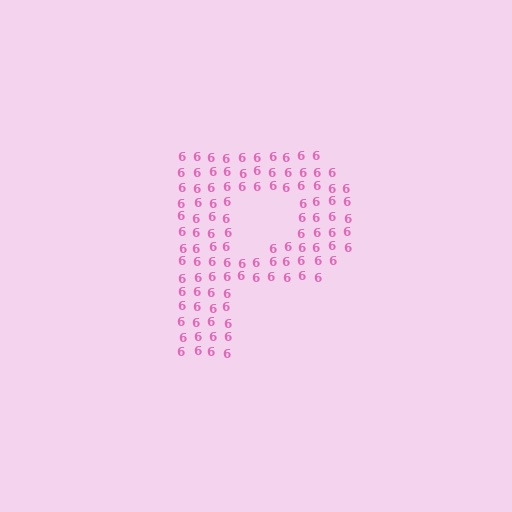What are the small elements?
The small elements are digit 6's.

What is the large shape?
The large shape is the letter P.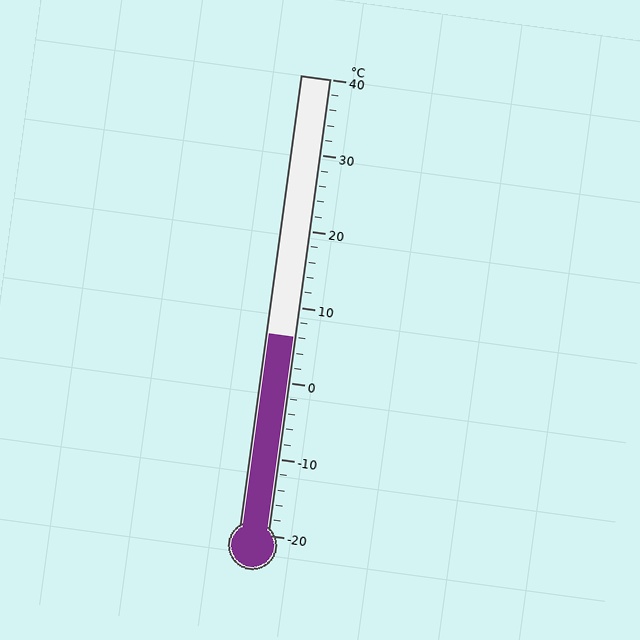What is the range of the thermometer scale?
The thermometer scale ranges from -20°C to 40°C.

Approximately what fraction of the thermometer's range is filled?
The thermometer is filled to approximately 45% of its range.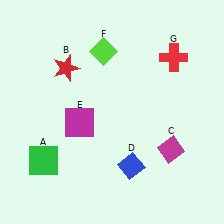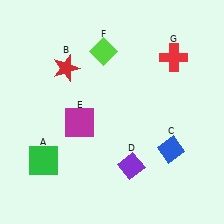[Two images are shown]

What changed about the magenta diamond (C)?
In Image 1, C is magenta. In Image 2, it changed to blue.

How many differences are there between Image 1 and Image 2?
There are 2 differences between the two images.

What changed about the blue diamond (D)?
In Image 1, D is blue. In Image 2, it changed to purple.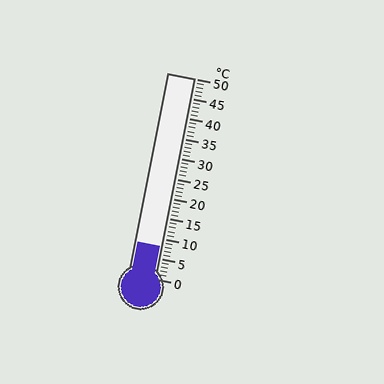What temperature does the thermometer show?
The thermometer shows approximately 8°C.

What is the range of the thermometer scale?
The thermometer scale ranges from 0°C to 50°C.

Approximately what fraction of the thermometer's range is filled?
The thermometer is filled to approximately 15% of its range.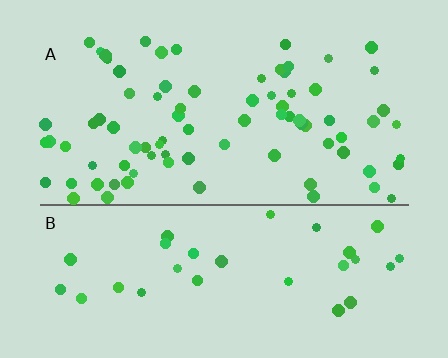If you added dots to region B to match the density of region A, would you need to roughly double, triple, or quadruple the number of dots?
Approximately double.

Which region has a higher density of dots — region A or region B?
A (the top).